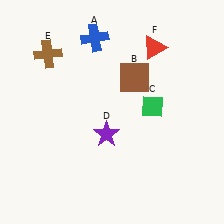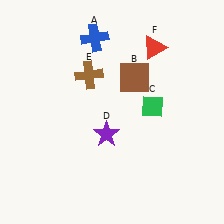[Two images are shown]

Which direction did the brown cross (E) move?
The brown cross (E) moved right.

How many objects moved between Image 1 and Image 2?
1 object moved between the two images.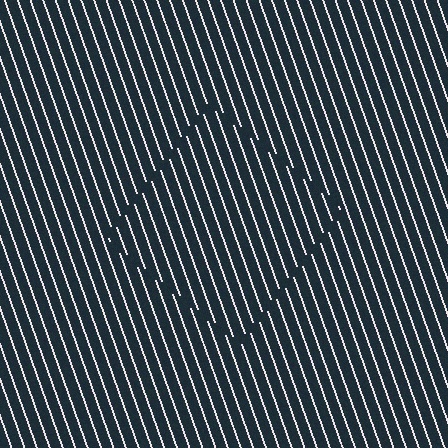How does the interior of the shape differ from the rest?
The interior of the shape contains the same grating, shifted by half a period — the contour is defined by the phase discontinuity where line-ends from the inner and outer gratings abut.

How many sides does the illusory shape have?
4 sides — the line-ends trace a square.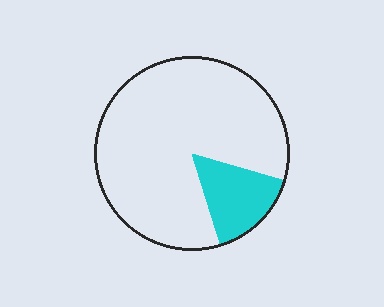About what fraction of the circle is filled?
About one sixth (1/6).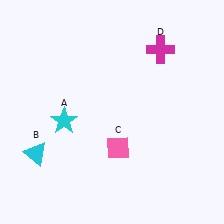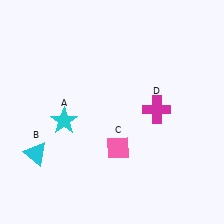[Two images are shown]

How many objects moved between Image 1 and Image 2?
1 object moved between the two images.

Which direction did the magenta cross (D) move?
The magenta cross (D) moved down.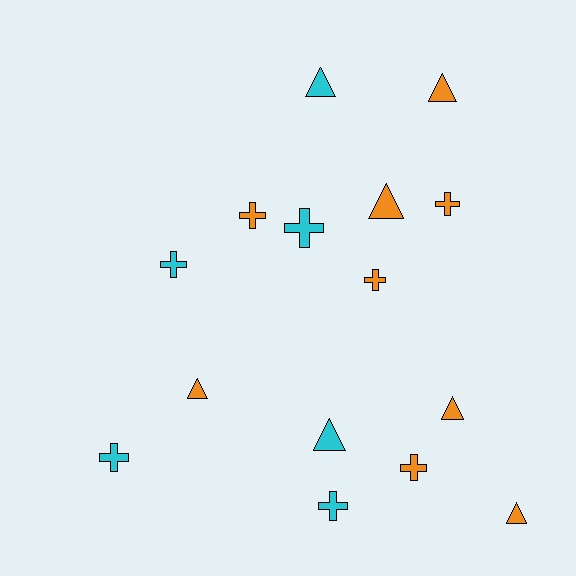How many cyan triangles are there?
There are 2 cyan triangles.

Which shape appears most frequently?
Cross, with 8 objects.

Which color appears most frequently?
Orange, with 9 objects.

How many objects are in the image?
There are 15 objects.